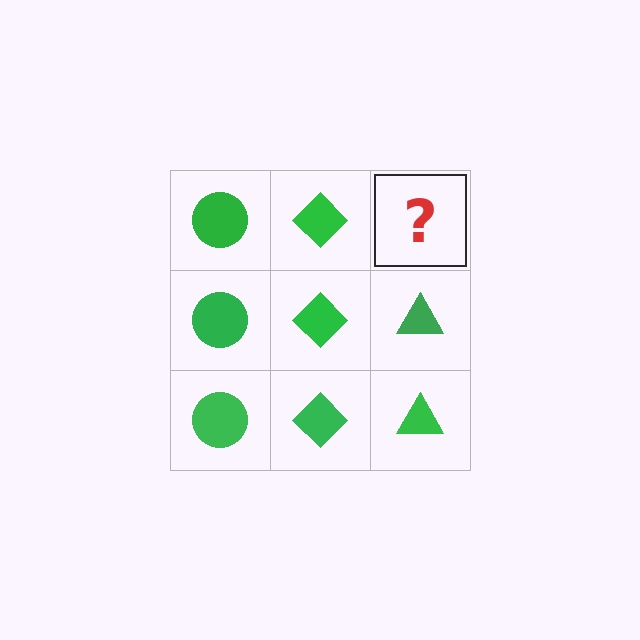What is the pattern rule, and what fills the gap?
The rule is that each column has a consistent shape. The gap should be filled with a green triangle.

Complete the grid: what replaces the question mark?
The question mark should be replaced with a green triangle.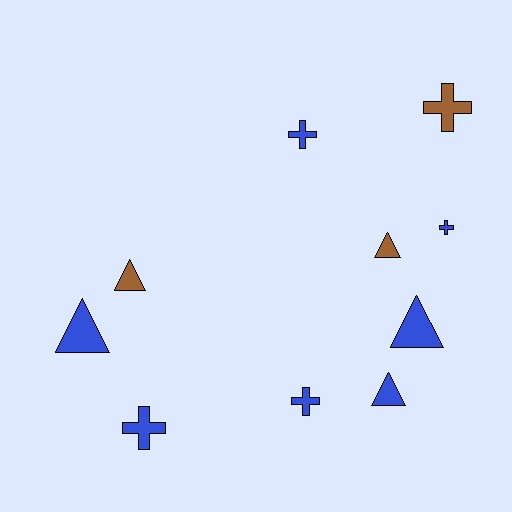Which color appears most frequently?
Blue, with 7 objects.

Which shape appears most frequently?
Cross, with 5 objects.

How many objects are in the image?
There are 10 objects.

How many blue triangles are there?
There are 3 blue triangles.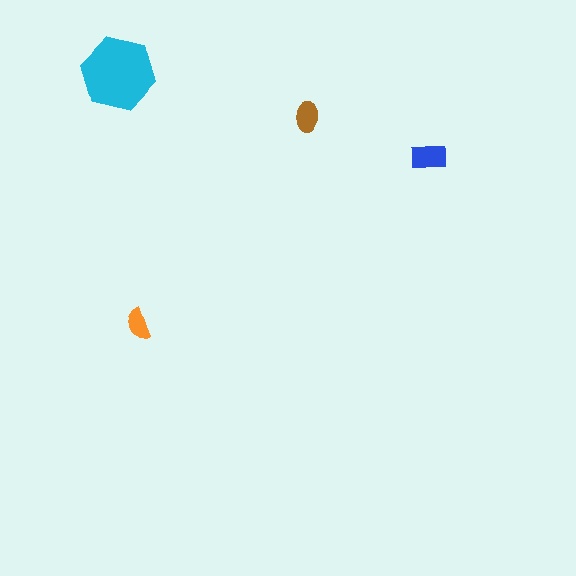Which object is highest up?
The cyan hexagon is topmost.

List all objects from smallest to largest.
The orange semicircle, the brown ellipse, the blue rectangle, the cyan hexagon.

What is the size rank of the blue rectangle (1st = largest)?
2nd.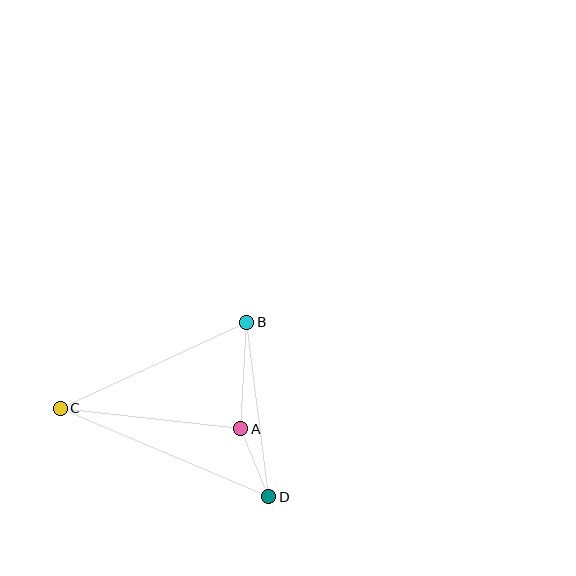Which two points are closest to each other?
Points A and D are closest to each other.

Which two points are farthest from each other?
Points C and D are farthest from each other.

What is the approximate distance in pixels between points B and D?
The distance between B and D is approximately 176 pixels.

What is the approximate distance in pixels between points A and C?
The distance between A and C is approximately 182 pixels.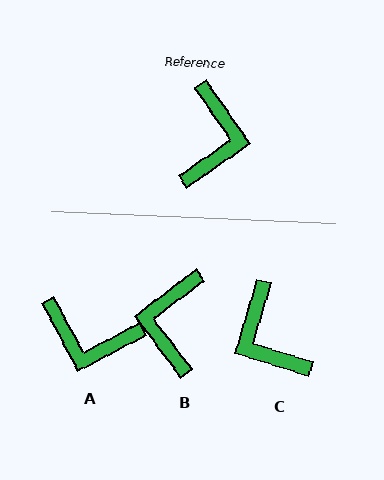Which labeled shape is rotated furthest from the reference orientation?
B, about 177 degrees away.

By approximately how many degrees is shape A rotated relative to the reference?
Approximately 97 degrees clockwise.